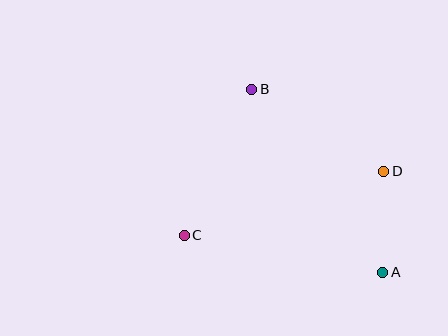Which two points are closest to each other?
Points A and D are closest to each other.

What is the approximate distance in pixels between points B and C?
The distance between B and C is approximately 161 pixels.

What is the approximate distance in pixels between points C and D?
The distance between C and D is approximately 209 pixels.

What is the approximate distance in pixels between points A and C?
The distance between A and C is approximately 202 pixels.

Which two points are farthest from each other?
Points A and B are farthest from each other.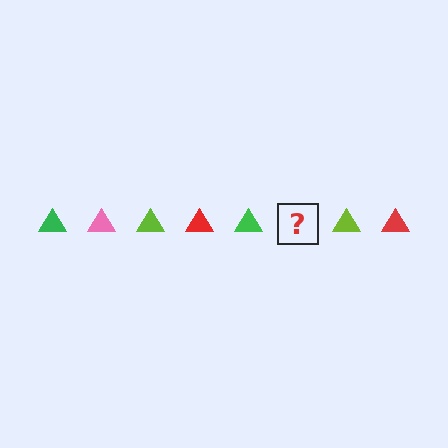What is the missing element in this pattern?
The missing element is a pink triangle.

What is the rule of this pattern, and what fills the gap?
The rule is that the pattern cycles through green, pink, lime, red triangles. The gap should be filled with a pink triangle.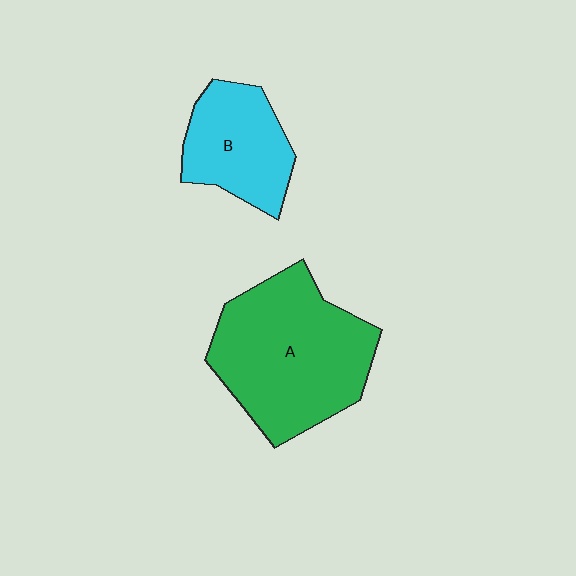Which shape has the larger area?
Shape A (green).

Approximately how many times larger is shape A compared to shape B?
Approximately 1.8 times.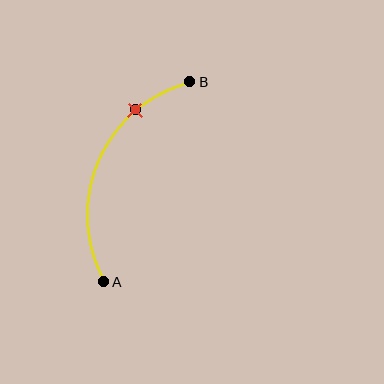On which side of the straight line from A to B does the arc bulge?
The arc bulges to the left of the straight line connecting A and B.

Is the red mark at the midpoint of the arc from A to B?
No. The red mark lies on the arc but is closer to endpoint B. The arc midpoint would be at the point on the curve equidistant along the arc from both A and B.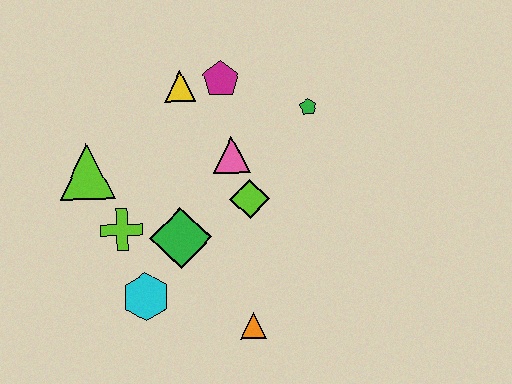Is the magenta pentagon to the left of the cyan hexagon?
No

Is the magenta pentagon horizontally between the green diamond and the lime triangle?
No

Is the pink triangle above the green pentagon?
No